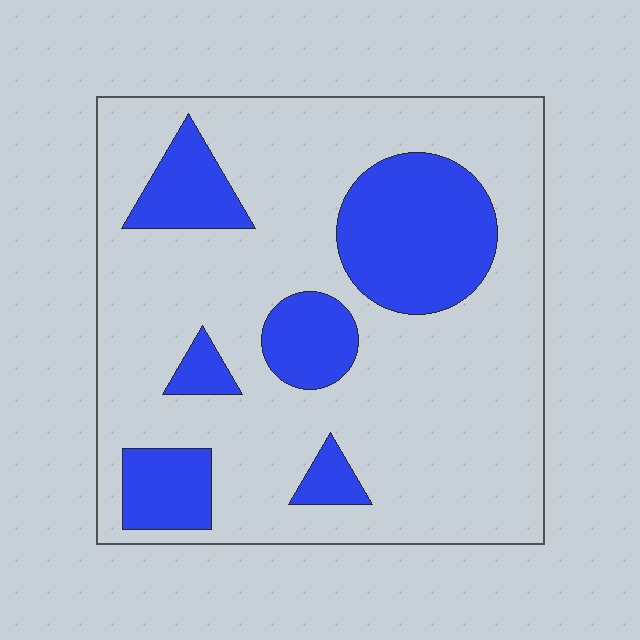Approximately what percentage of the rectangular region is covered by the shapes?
Approximately 25%.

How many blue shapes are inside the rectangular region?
6.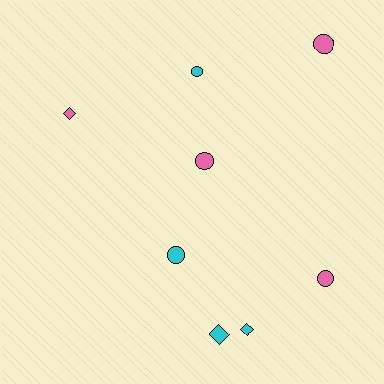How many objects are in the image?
There are 8 objects.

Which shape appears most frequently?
Circle, with 5 objects.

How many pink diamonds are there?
There is 1 pink diamond.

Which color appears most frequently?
Cyan, with 4 objects.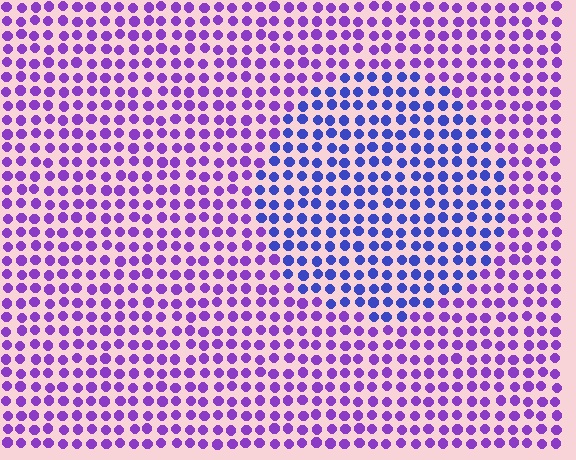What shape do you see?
I see a circle.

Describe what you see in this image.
The image is filled with small purple elements in a uniform arrangement. A circle-shaped region is visible where the elements are tinted to a slightly different hue, forming a subtle color boundary.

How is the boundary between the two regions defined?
The boundary is defined purely by a slight shift in hue (about 40 degrees). Spacing, size, and orientation are identical on both sides.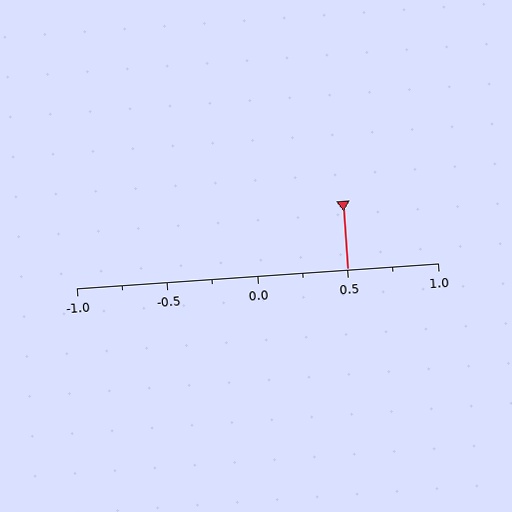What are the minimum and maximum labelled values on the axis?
The axis runs from -1.0 to 1.0.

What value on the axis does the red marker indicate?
The marker indicates approximately 0.5.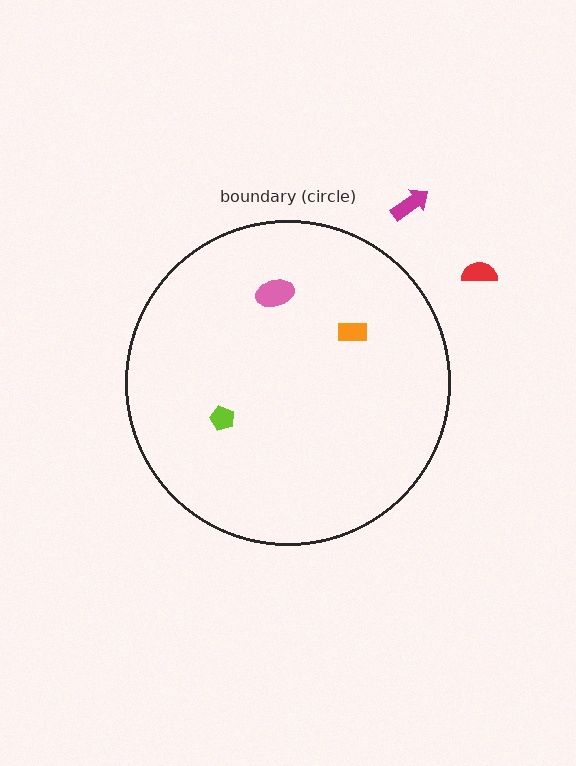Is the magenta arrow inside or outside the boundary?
Outside.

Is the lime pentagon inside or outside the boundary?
Inside.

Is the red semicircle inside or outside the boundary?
Outside.